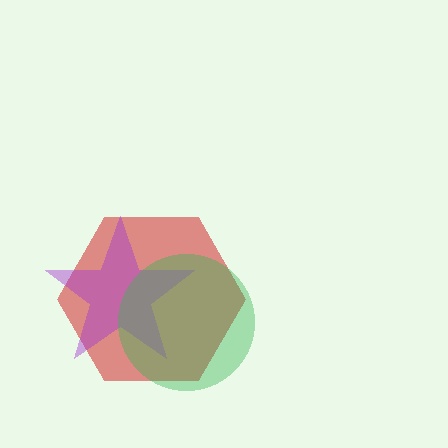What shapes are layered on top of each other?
The layered shapes are: a red hexagon, a purple star, a green circle.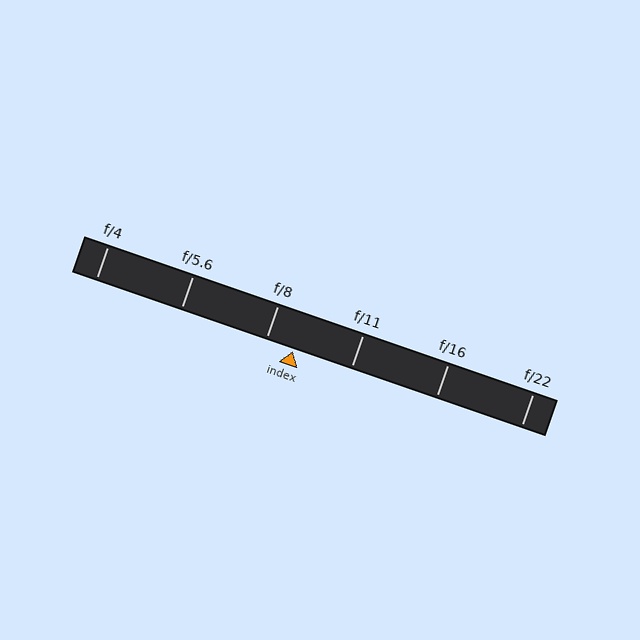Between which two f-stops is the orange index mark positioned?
The index mark is between f/8 and f/11.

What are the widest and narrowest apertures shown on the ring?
The widest aperture shown is f/4 and the narrowest is f/22.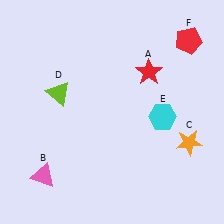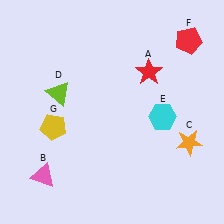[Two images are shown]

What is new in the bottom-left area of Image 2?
A yellow pentagon (G) was added in the bottom-left area of Image 2.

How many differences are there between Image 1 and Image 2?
There is 1 difference between the two images.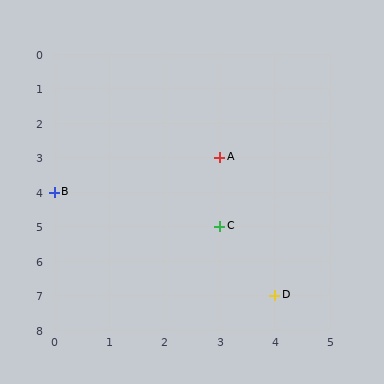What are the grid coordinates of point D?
Point D is at grid coordinates (4, 7).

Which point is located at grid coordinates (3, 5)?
Point C is at (3, 5).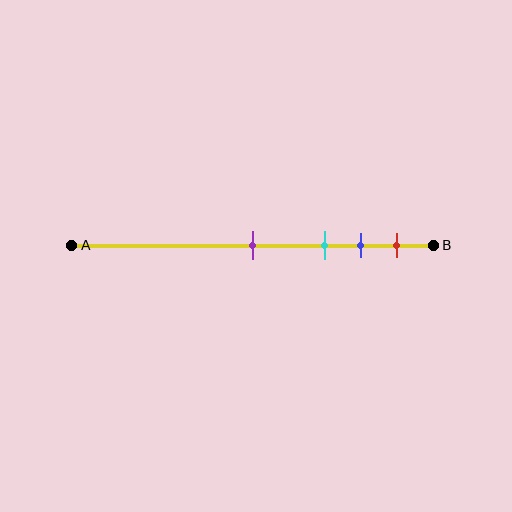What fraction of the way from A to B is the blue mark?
The blue mark is approximately 80% (0.8) of the way from A to B.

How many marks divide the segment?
There are 4 marks dividing the segment.